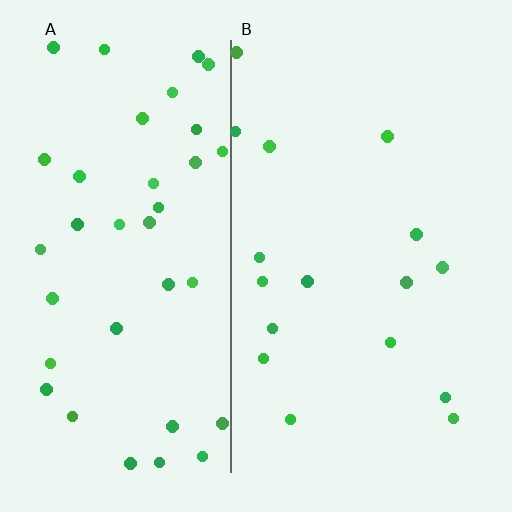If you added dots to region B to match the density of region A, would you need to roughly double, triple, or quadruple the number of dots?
Approximately double.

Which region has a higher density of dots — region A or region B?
A (the left).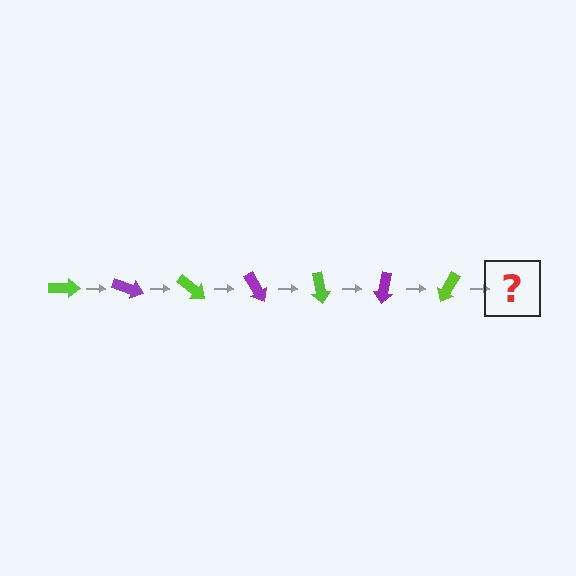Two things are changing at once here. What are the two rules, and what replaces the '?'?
The two rules are that it rotates 20 degrees each step and the color cycles through lime and purple. The '?' should be a purple arrow, rotated 140 degrees from the start.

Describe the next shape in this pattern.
It should be a purple arrow, rotated 140 degrees from the start.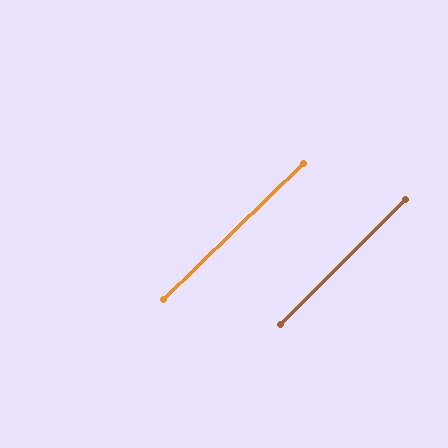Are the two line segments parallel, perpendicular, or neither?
Parallel — their directions differ by only 0.7°.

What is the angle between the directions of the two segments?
Approximately 1 degree.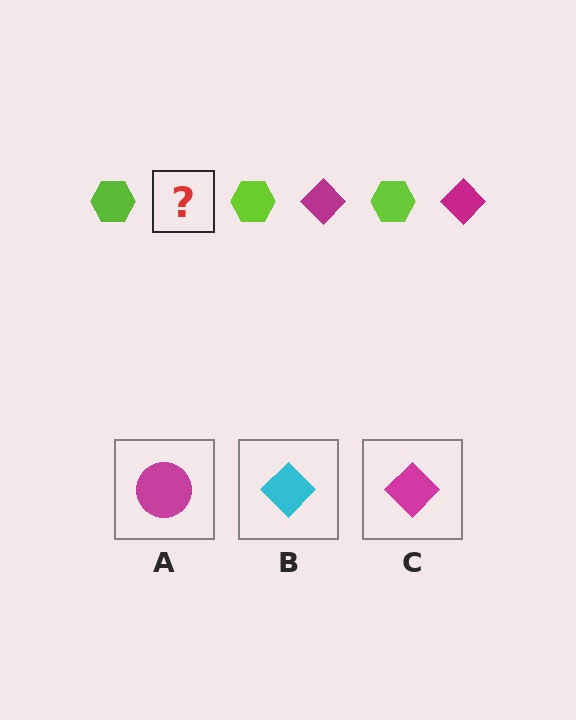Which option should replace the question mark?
Option C.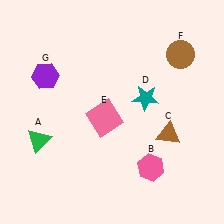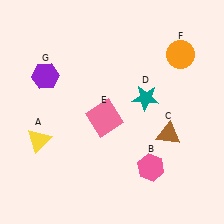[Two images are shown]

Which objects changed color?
A changed from green to yellow. F changed from brown to orange.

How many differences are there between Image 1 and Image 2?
There are 2 differences between the two images.